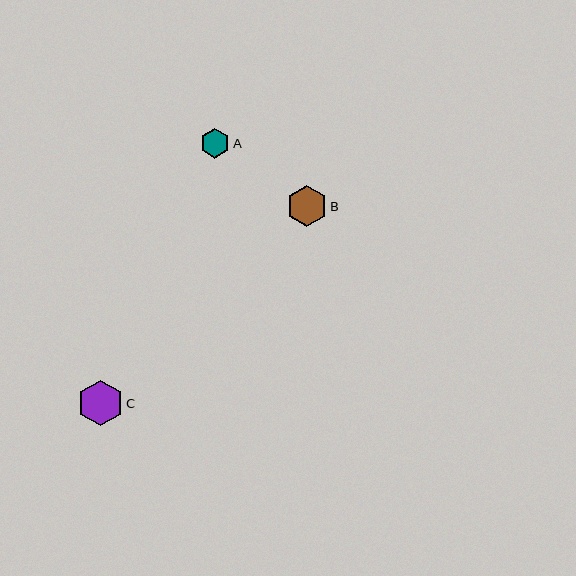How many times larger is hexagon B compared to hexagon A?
Hexagon B is approximately 1.4 times the size of hexagon A.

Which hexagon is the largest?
Hexagon C is the largest with a size of approximately 45 pixels.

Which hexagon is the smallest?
Hexagon A is the smallest with a size of approximately 29 pixels.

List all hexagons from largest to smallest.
From largest to smallest: C, B, A.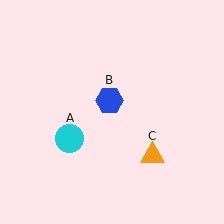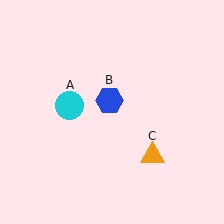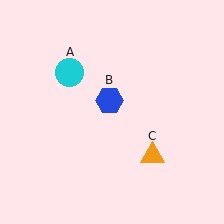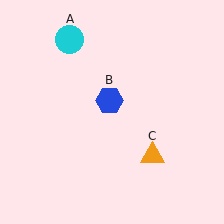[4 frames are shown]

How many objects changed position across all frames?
1 object changed position: cyan circle (object A).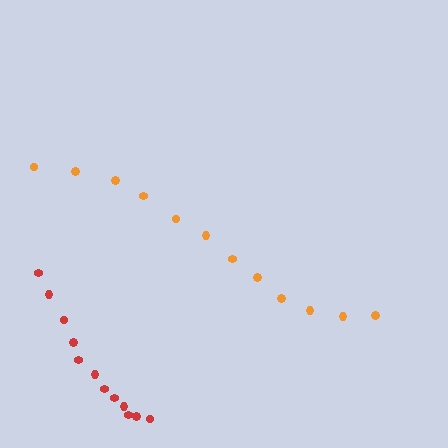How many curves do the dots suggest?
There are 2 distinct paths.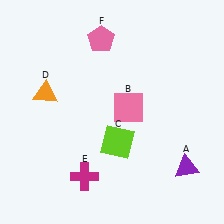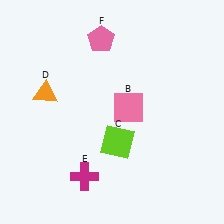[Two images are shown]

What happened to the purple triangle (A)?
The purple triangle (A) was removed in Image 2. It was in the bottom-right area of Image 1.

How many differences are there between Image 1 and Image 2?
There is 1 difference between the two images.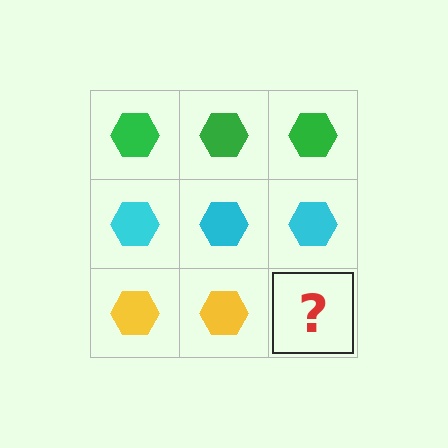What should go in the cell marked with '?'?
The missing cell should contain a yellow hexagon.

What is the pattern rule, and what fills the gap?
The rule is that each row has a consistent color. The gap should be filled with a yellow hexagon.